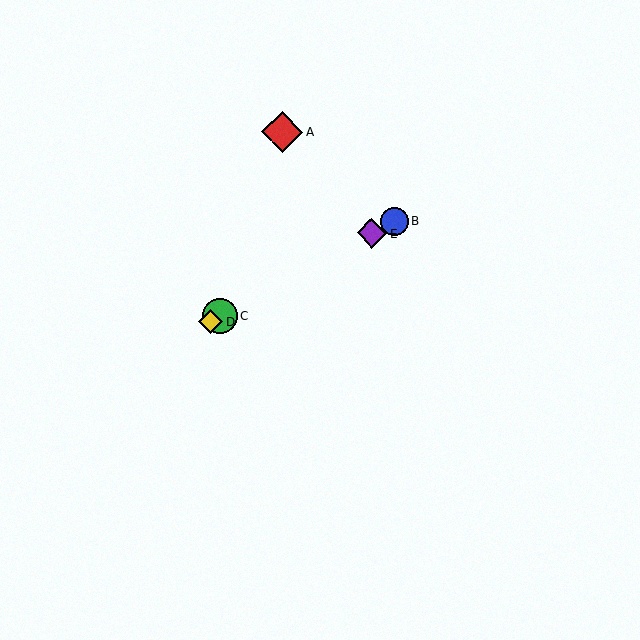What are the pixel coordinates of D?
Object D is at (210, 322).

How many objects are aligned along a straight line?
4 objects (B, C, D, E) are aligned along a straight line.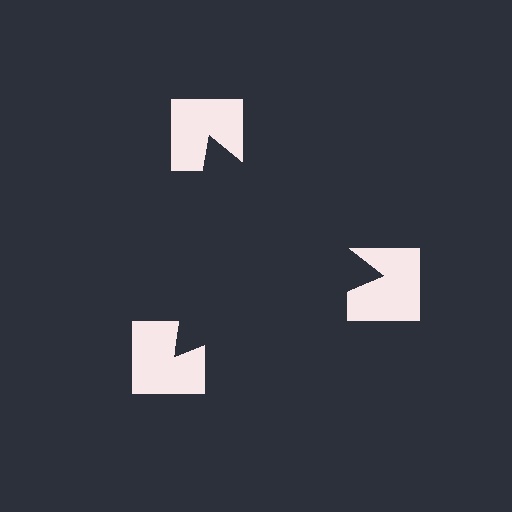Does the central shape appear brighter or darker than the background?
It typically appears slightly darker than the background, even though no actual brightness change is drawn.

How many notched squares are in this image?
There are 3 — one at each vertex of the illusory triangle.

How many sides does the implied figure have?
3 sides.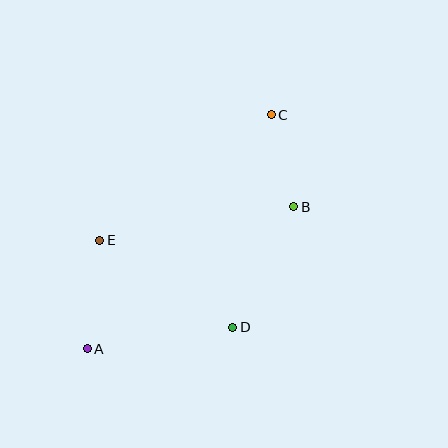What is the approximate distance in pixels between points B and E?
The distance between B and E is approximately 197 pixels.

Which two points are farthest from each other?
Points A and C are farthest from each other.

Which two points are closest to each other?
Points B and C are closest to each other.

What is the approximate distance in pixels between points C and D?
The distance between C and D is approximately 216 pixels.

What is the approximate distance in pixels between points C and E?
The distance between C and E is approximately 213 pixels.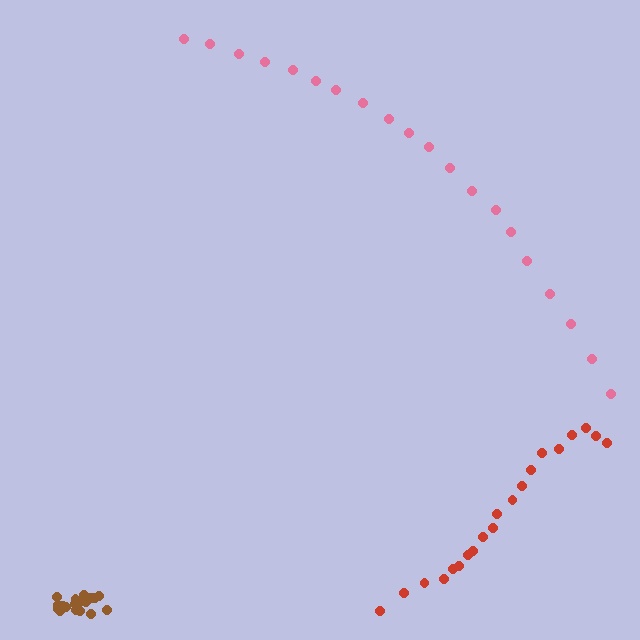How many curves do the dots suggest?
There are 3 distinct paths.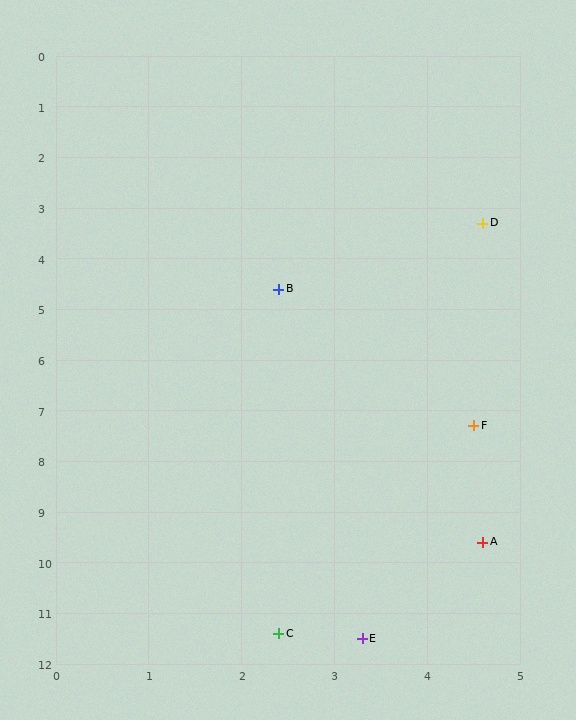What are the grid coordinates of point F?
Point F is at approximately (4.5, 7.3).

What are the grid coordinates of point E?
Point E is at approximately (3.3, 11.5).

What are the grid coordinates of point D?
Point D is at approximately (4.6, 3.3).